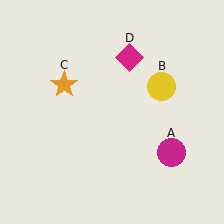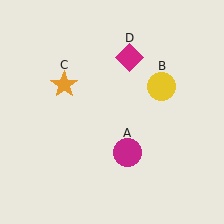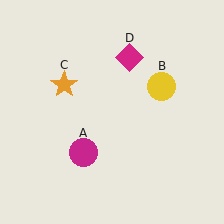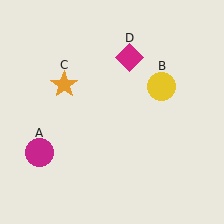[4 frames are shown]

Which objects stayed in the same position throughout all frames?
Yellow circle (object B) and orange star (object C) and magenta diamond (object D) remained stationary.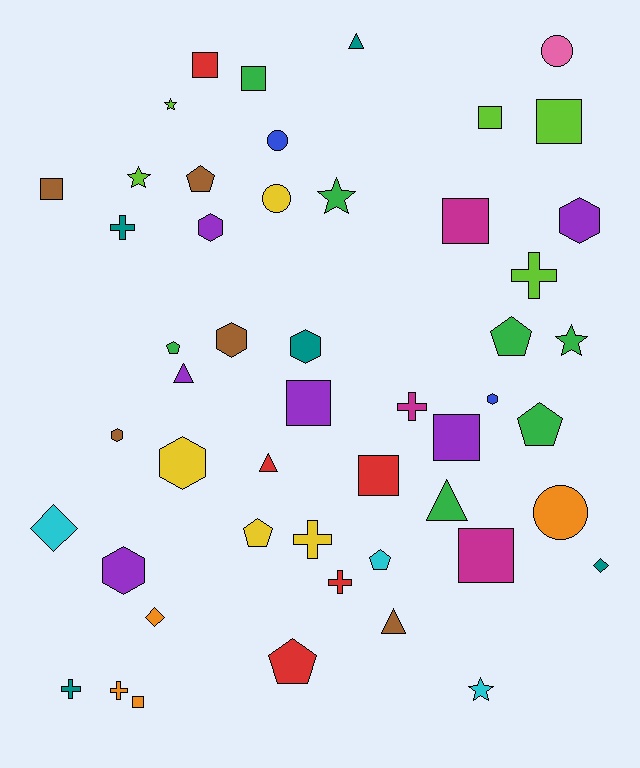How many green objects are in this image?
There are 7 green objects.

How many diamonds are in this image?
There are 3 diamonds.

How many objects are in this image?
There are 50 objects.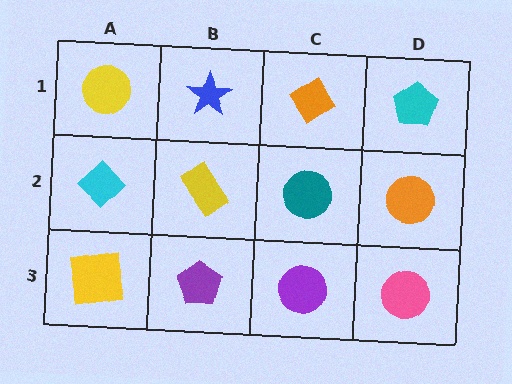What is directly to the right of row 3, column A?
A purple pentagon.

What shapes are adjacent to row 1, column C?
A teal circle (row 2, column C), a blue star (row 1, column B), a cyan pentagon (row 1, column D).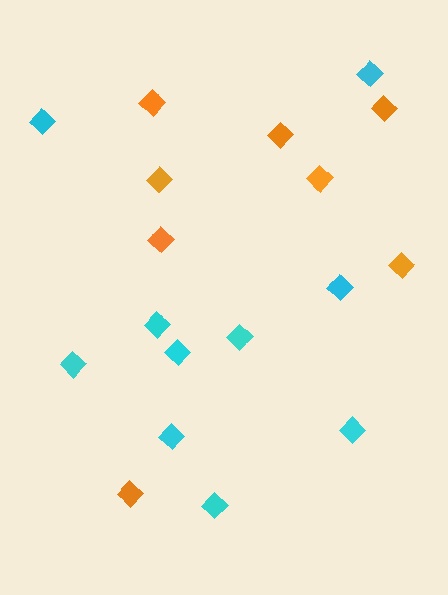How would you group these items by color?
There are 2 groups: one group of cyan diamonds (10) and one group of orange diamonds (8).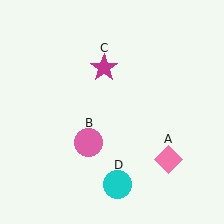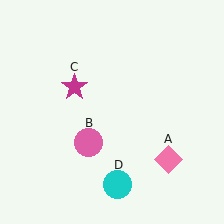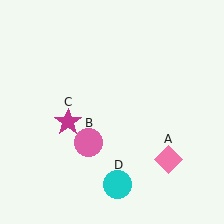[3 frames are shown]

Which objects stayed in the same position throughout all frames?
Pink diamond (object A) and pink circle (object B) and cyan circle (object D) remained stationary.